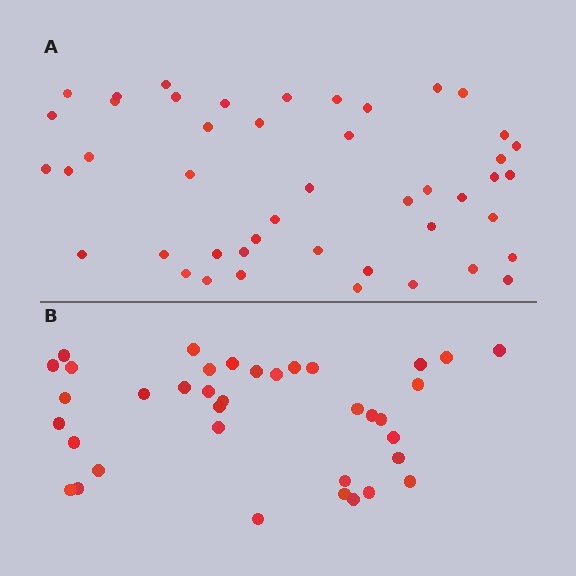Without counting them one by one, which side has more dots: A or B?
Region A (the top region) has more dots.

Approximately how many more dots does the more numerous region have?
Region A has roughly 8 or so more dots than region B.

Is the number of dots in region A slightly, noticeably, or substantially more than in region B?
Region A has only slightly more — the two regions are fairly close. The ratio is roughly 1.2 to 1.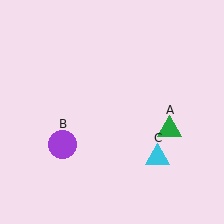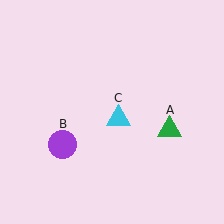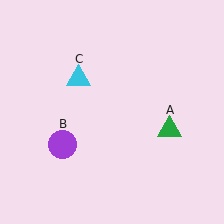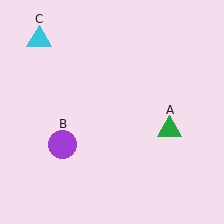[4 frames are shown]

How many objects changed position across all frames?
1 object changed position: cyan triangle (object C).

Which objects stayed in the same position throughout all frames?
Green triangle (object A) and purple circle (object B) remained stationary.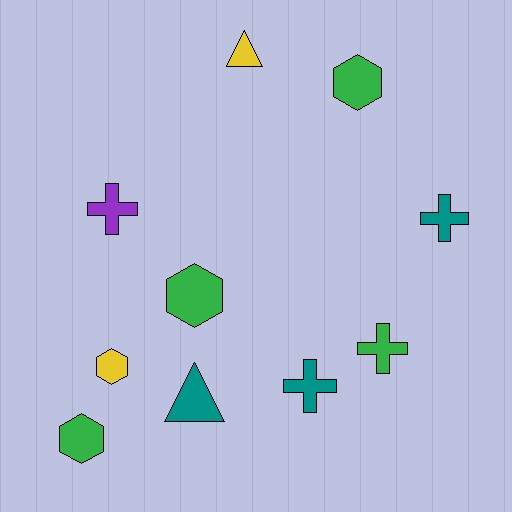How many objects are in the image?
There are 10 objects.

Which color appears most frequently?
Green, with 4 objects.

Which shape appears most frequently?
Hexagon, with 4 objects.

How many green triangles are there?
There are no green triangles.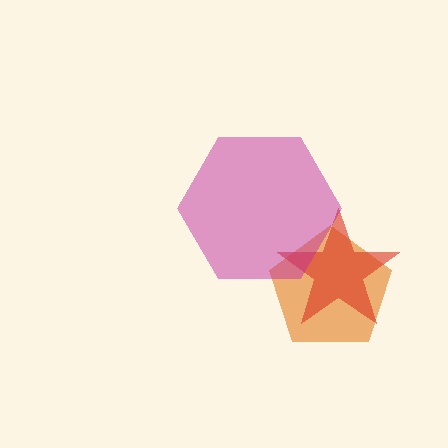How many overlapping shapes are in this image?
There are 3 overlapping shapes in the image.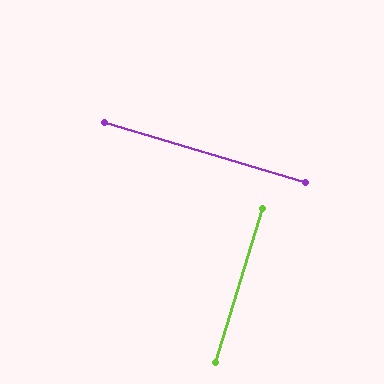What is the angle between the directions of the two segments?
Approximately 90 degrees.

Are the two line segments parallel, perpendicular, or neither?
Perpendicular — they meet at approximately 90°.